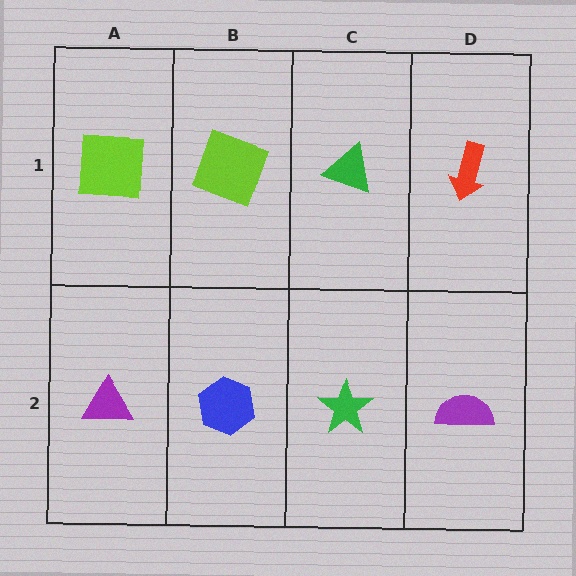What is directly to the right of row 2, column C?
A purple semicircle.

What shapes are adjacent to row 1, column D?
A purple semicircle (row 2, column D), a green triangle (row 1, column C).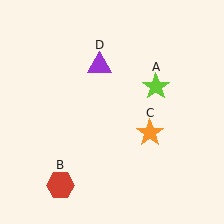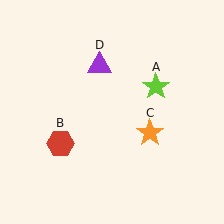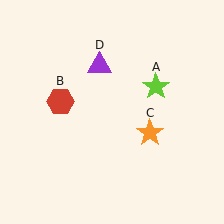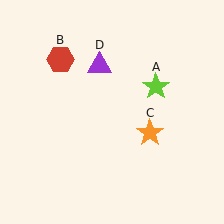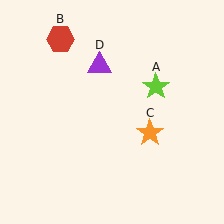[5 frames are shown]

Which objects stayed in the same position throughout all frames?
Lime star (object A) and orange star (object C) and purple triangle (object D) remained stationary.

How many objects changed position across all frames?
1 object changed position: red hexagon (object B).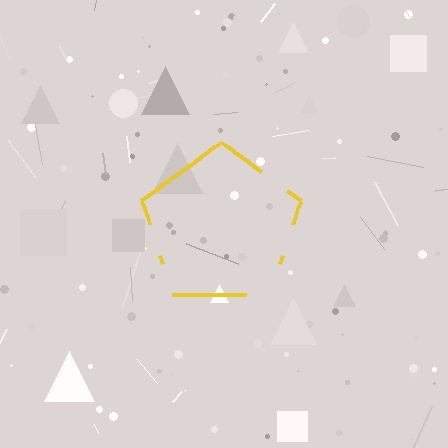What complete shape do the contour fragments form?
The contour fragments form a pentagon.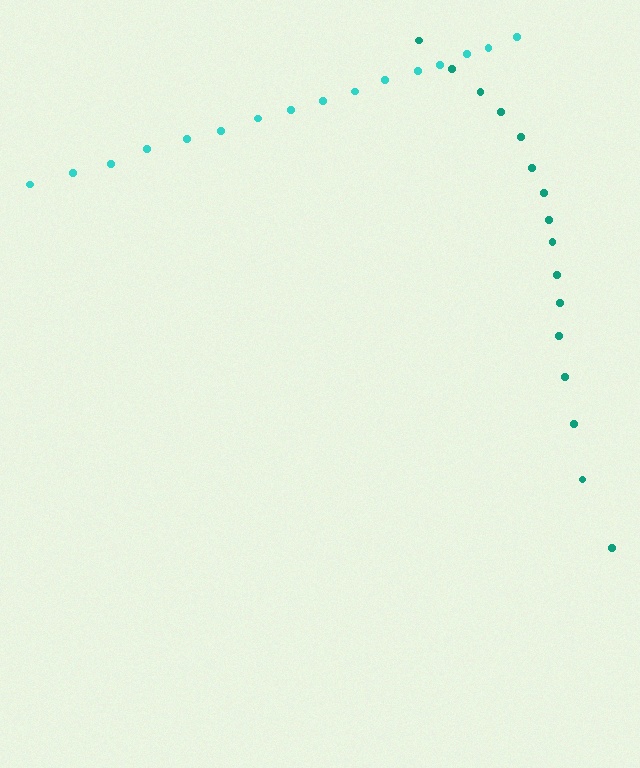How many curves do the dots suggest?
There are 2 distinct paths.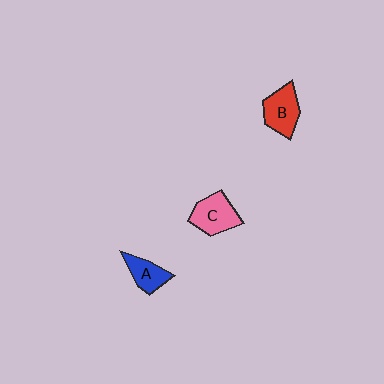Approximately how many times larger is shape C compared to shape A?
Approximately 1.4 times.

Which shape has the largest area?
Shape C (pink).